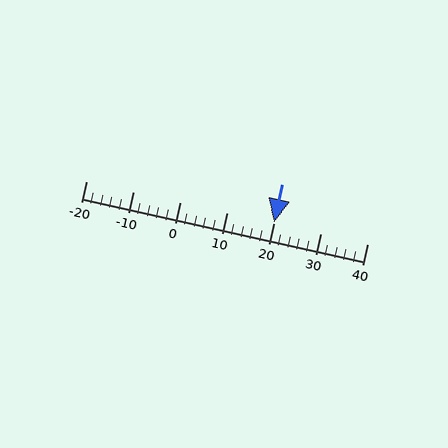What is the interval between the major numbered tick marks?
The major tick marks are spaced 10 units apart.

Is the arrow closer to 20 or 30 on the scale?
The arrow is closer to 20.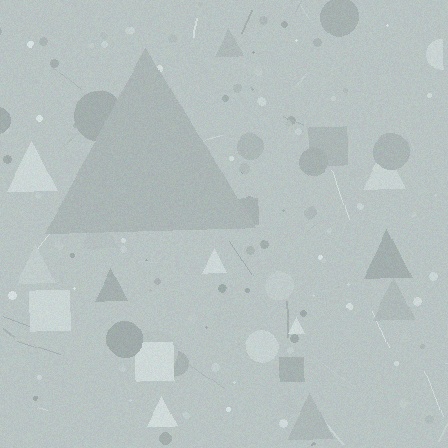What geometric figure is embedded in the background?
A triangle is embedded in the background.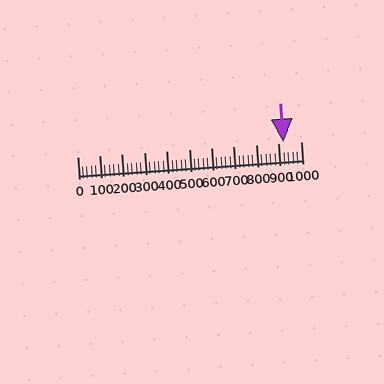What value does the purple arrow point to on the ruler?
The purple arrow points to approximately 920.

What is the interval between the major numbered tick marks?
The major tick marks are spaced 100 units apart.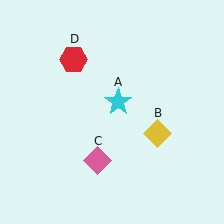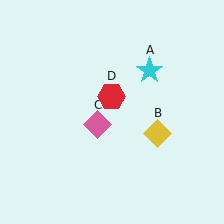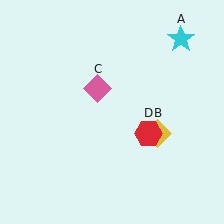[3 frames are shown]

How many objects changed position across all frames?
3 objects changed position: cyan star (object A), pink diamond (object C), red hexagon (object D).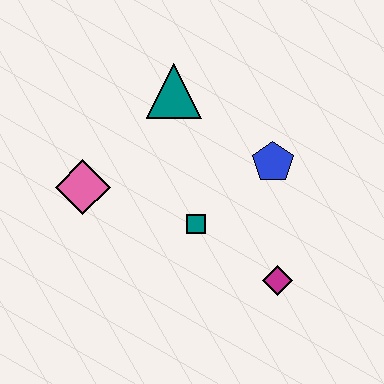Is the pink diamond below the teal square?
No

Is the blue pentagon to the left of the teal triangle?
No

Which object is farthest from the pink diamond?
The magenta diamond is farthest from the pink diamond.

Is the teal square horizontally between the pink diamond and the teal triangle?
No